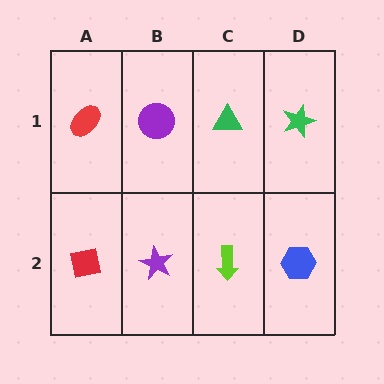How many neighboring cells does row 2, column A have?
2.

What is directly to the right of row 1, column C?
A green star.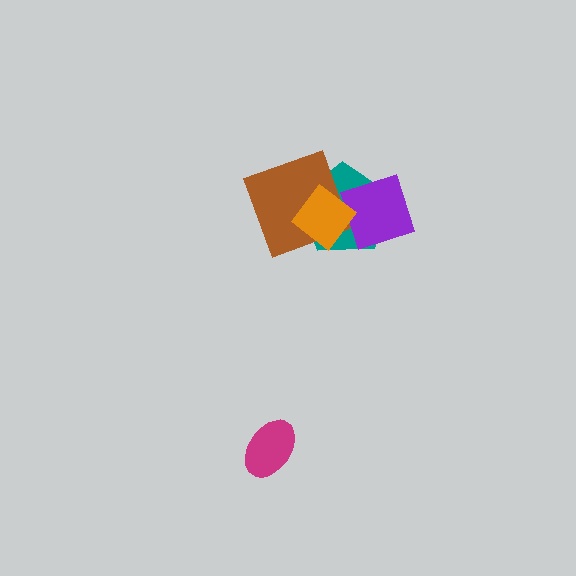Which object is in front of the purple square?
The orange diamond is in front of the purple square.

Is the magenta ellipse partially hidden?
No, no other shape covers it.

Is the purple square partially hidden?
Yes, it is partially covered by another shape.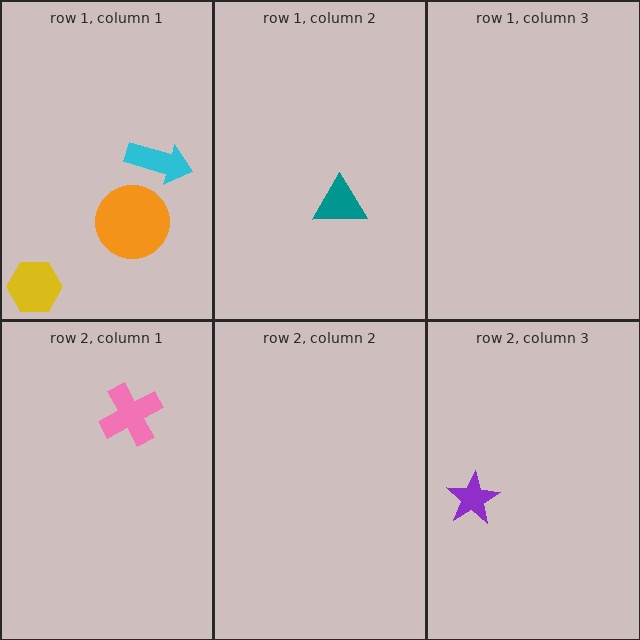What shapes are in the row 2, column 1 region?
The pink cross.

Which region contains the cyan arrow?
The row 1, column 1 region.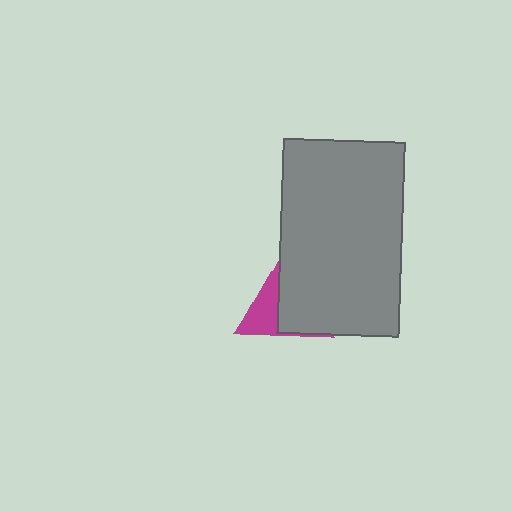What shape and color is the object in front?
The object in front is a gray rectangle.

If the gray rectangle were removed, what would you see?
You would see the complete magenta triangle.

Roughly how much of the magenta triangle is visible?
A small part of it is visible (roughly 39%).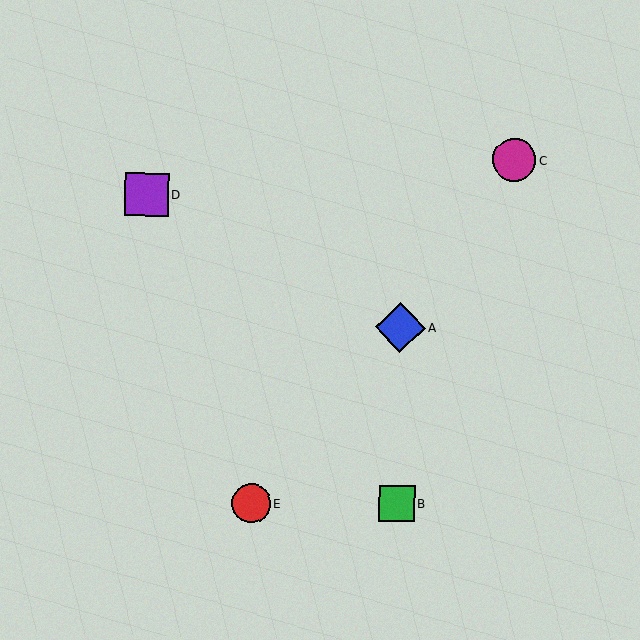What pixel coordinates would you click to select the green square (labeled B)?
Click at (397, 503) to select the green square B.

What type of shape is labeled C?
Shape C is a magenta circle.